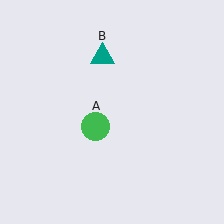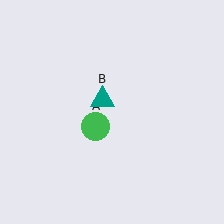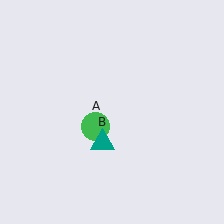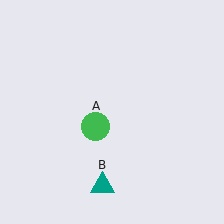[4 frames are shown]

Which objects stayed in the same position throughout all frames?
Green circle (object A) remained stationary.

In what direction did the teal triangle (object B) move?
The teal triangle (object B) moved down.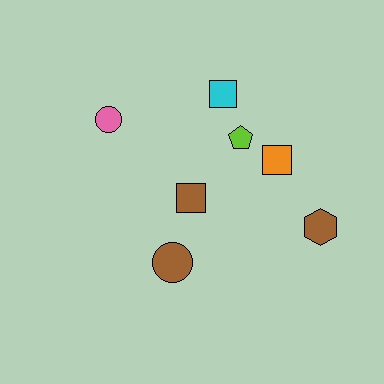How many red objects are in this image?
There are no red objects.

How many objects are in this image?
There are 7 objects.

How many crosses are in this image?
There are no crosses.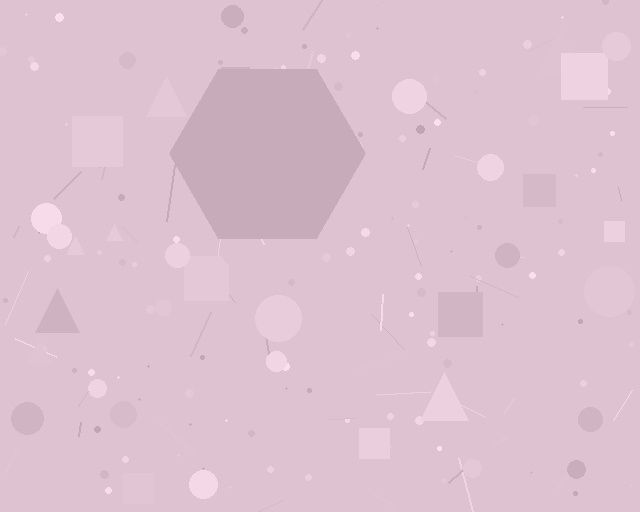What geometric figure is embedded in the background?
A hexagon is embedded in the background.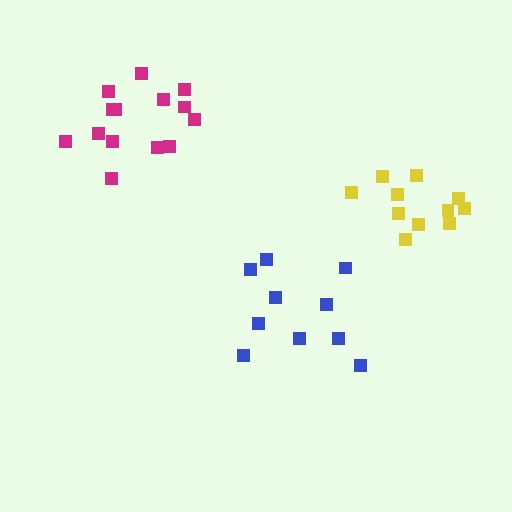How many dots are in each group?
Group 1: 11 dots, Group 2: 10 dots, Group 3: 14 dots (35 total).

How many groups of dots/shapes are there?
There are 3 groups.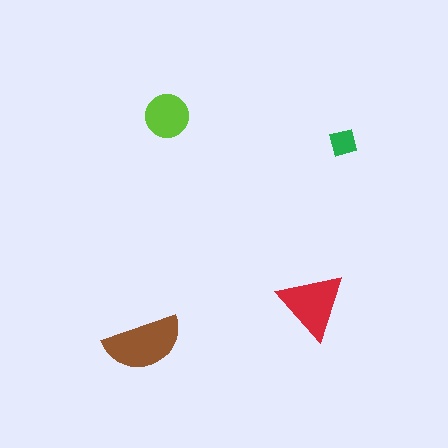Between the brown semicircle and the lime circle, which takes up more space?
The brown semicircle.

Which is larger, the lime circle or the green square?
The lime circle.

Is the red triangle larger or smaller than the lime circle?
Larger.